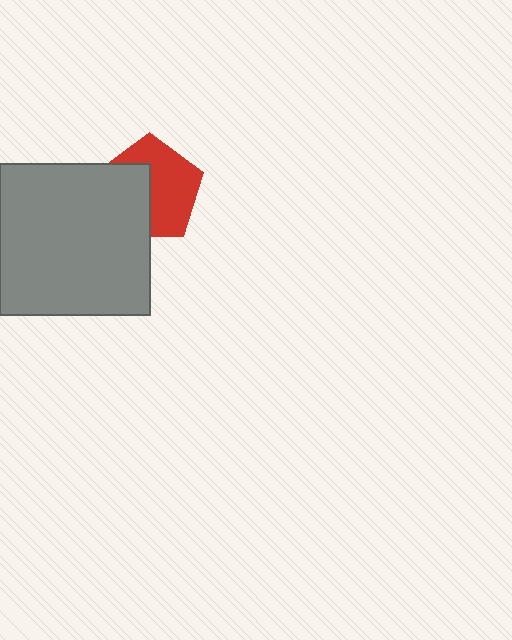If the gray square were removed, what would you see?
You would see the complete red pentagon.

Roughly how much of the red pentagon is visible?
About half of it is visible (roughly 56%).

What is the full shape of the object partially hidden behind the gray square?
The partially hidden object is a red pentagon.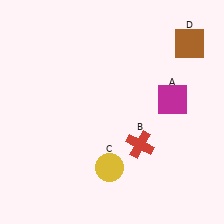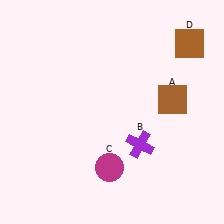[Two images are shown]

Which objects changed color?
A changed from magenta to brown. B changed from red to purple. C changed from yellow to magenta.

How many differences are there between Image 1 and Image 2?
There are 3 differences between the two images.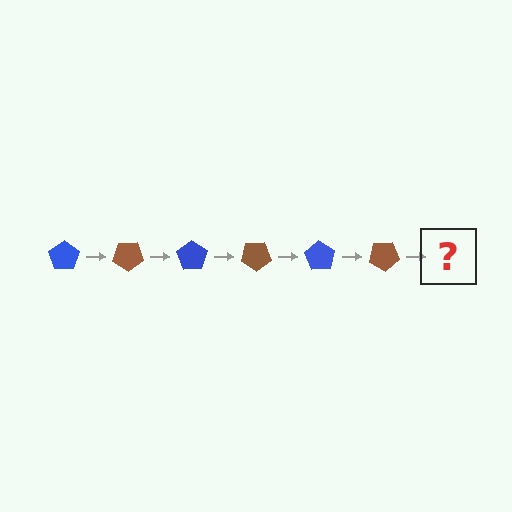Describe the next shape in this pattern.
It should be a blue pentagon, rotated 210 degrees from the start.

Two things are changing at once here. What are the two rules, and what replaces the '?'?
The two rules are that it rotates 35 degrees each step and the color cycles through blue and brown. The '?' should be a blue pentagon, rotated 210 degrees from the start.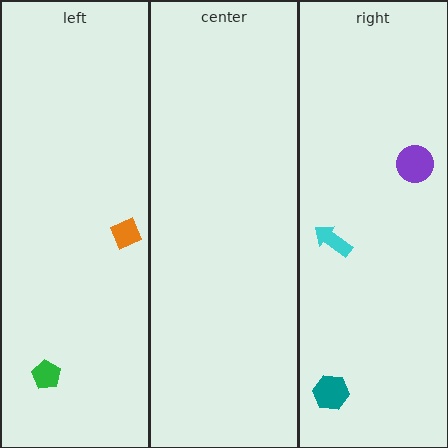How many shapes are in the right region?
3.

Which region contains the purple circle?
The right region.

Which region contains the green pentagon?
The left region.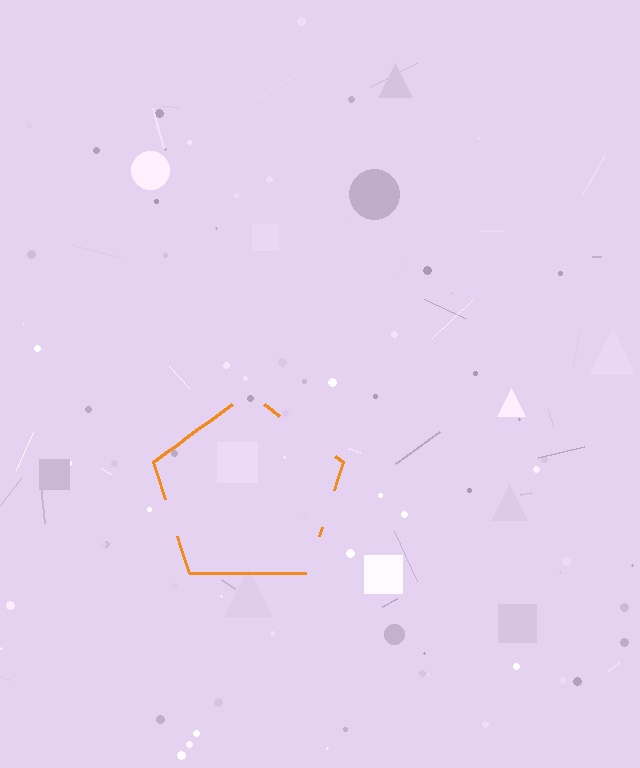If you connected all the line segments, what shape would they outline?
They would outline a pentagon.